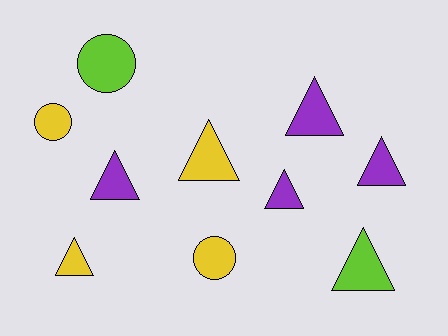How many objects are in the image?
There are 10 objects.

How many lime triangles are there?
There is 1 lime triangle.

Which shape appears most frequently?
Triangle, with 7 objects.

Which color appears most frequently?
Yellow, with 4 objects.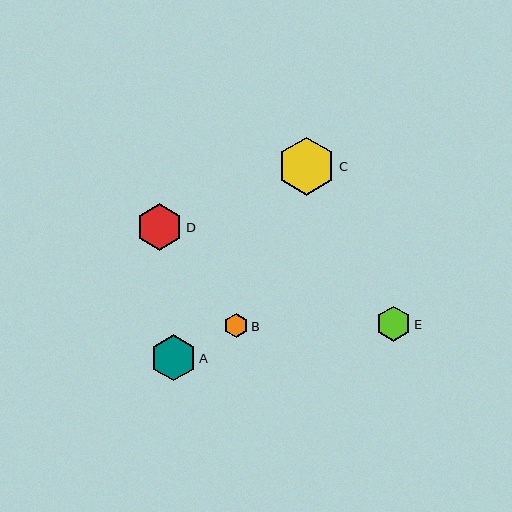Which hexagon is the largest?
Hexagon C is the largest with a size of approximately 58 pixels.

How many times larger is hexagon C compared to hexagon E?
Hexagon C is approximately 1.7 times the size of hexagon E.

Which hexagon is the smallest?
Hexagon B is the smallest with a size of approximately 24 pixels.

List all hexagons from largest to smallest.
From largest to smallest: C, D, A, E, B.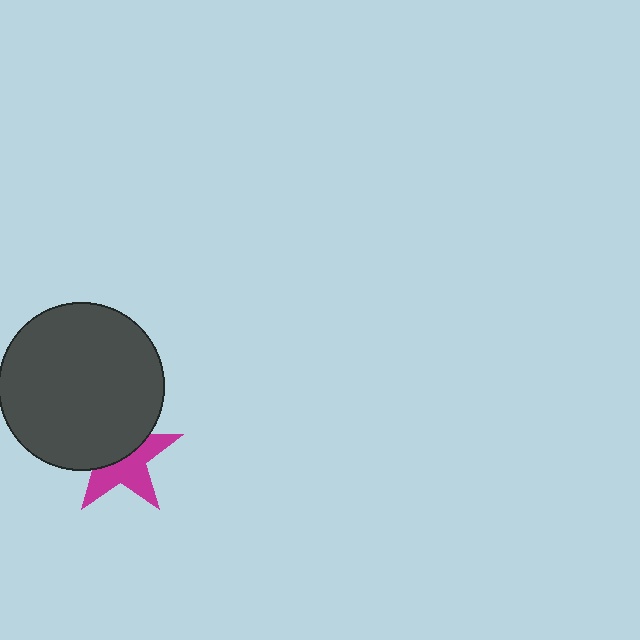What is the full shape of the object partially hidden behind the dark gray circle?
The partially hidden object is a magenta star.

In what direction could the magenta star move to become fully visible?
The magenta star could move down. That would shift it out from behind the dark gray circle entirely.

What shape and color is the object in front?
The object in front is a dark gray circle.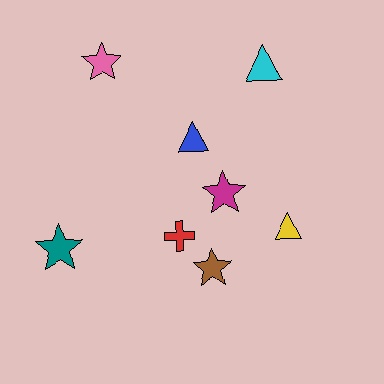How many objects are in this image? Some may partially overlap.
There are 8 objects.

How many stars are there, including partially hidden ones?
There are 4 stars.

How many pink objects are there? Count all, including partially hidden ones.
There is 1 pink object.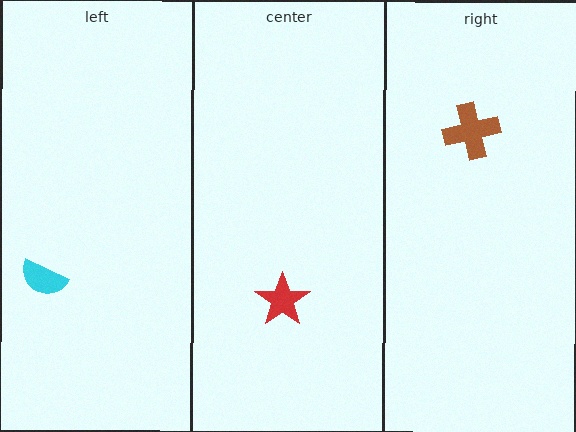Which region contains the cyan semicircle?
The left region.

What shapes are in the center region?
The red star.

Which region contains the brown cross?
The right region.